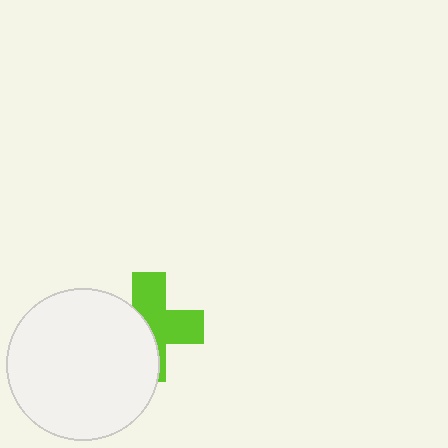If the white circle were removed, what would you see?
You would see the complete lime cross.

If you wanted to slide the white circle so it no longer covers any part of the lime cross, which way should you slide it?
Slide it left — that is the most direct way to separate the two shapes.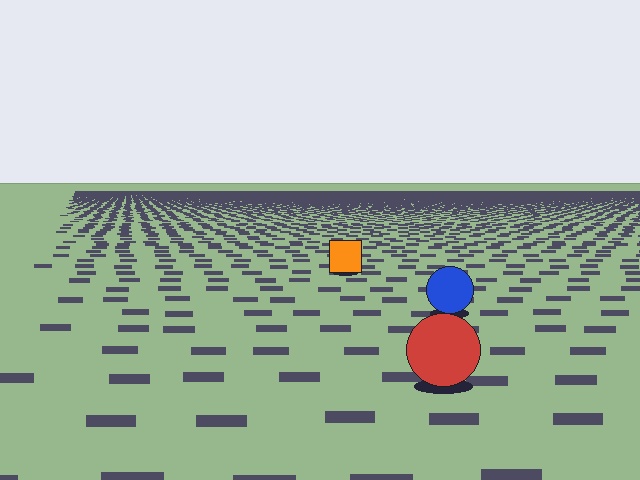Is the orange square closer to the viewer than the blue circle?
No. The blue circle is closer — you can tell from the texture gradient: the ground texture is coarser near it.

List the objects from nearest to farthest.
From nearest to farthest: the red circle, the blue circle, the orange square.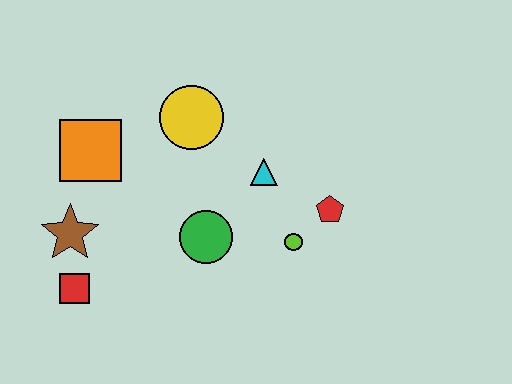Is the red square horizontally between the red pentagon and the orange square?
No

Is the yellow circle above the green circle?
Yes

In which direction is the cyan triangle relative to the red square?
The cyan triangle is to the right of the red square.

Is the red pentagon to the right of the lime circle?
Yes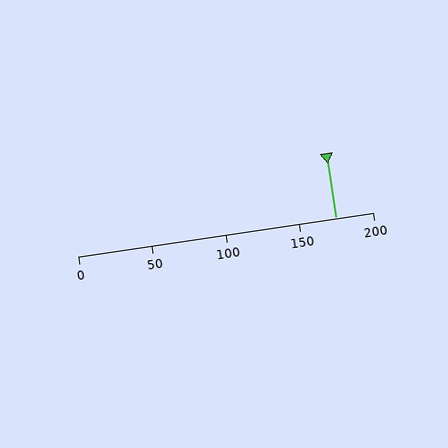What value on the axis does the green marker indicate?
The marker indicates approximately 175.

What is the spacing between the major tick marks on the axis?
The major ticks are spaced 50 apart.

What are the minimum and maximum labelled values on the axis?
The axis runs from 0 to 200.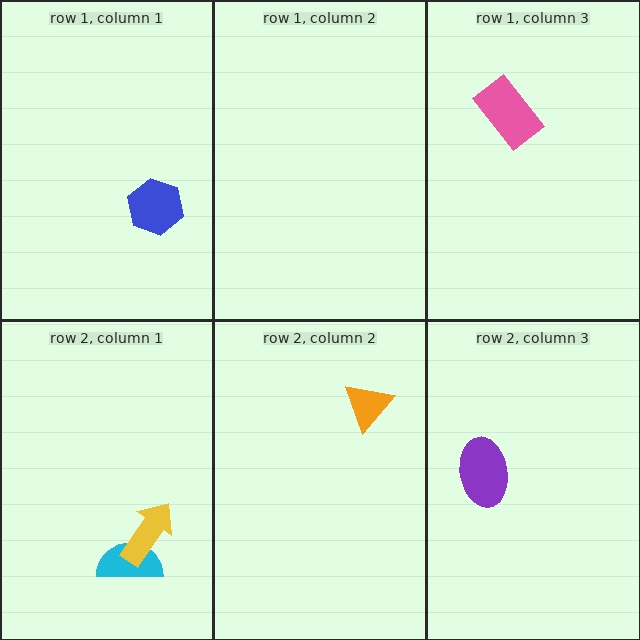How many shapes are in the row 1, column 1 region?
1.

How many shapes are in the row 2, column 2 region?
1.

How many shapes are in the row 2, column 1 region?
2.